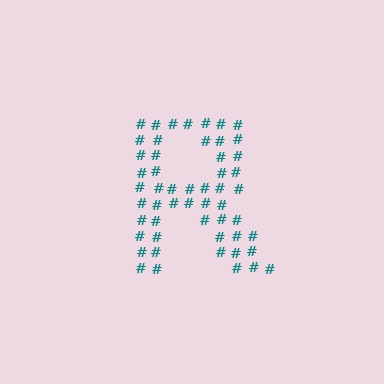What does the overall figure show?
The overall figure shows the letter R.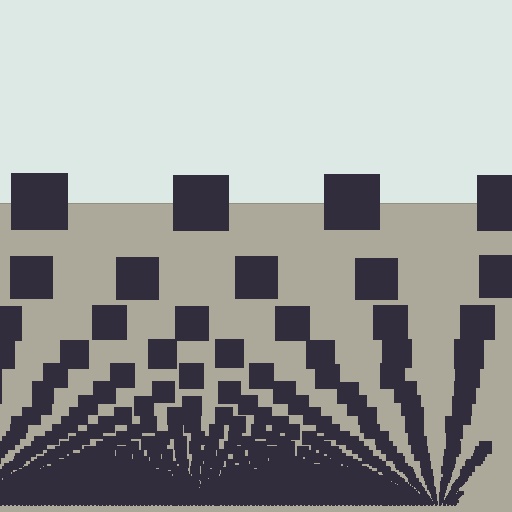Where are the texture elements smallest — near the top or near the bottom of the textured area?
Near the bottom.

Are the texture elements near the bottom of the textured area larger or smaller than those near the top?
Smaller. The gradient is inverted — elements near the bottom are smaller and denser.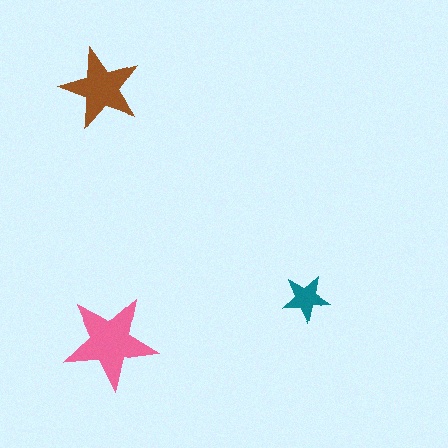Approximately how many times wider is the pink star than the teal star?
About 2 times wider.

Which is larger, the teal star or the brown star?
The brown one.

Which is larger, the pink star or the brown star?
The pink one.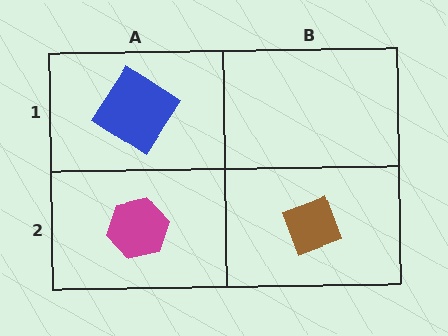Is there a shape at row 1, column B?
No, that cell is empty.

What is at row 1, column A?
A blue diamond.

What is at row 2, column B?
A brown diamond.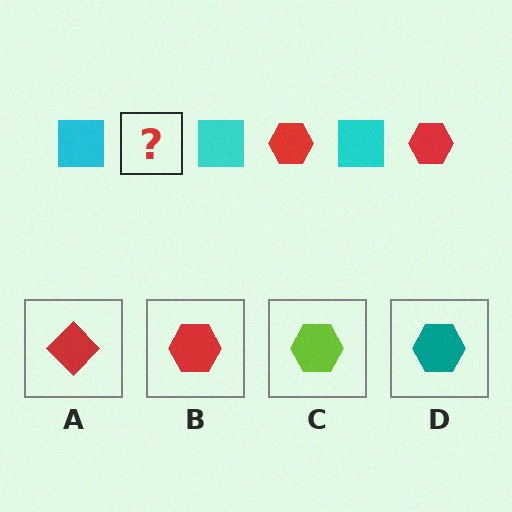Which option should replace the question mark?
Option B.